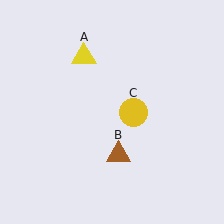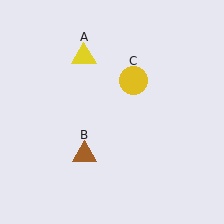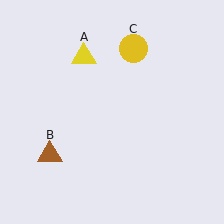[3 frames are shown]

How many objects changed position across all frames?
2 objects changed position: brown triangle (object B), yellow circle (object C).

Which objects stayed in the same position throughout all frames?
Yellow triangle (object A) remained stationary.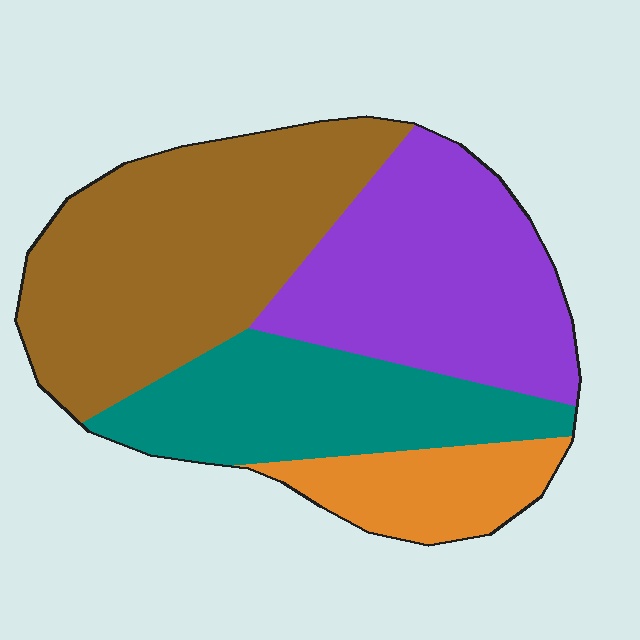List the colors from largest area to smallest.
From largest to smallest: brown, purple, teal, orange.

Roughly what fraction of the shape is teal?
Teal covers about 25% of the shape.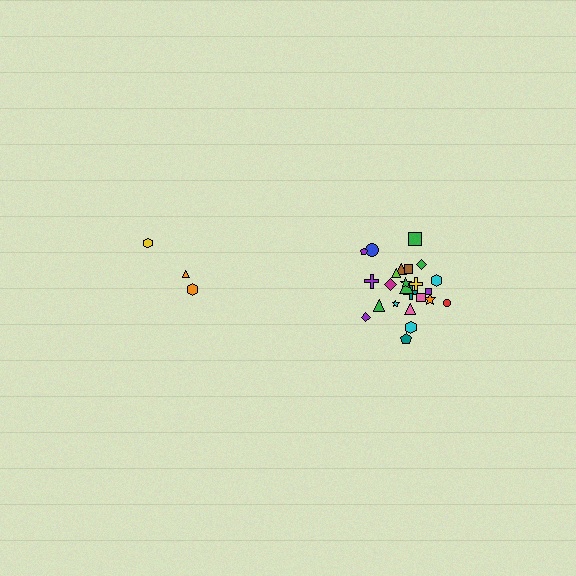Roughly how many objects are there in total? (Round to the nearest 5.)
Roughly 30 objects in total.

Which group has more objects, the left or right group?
The right group.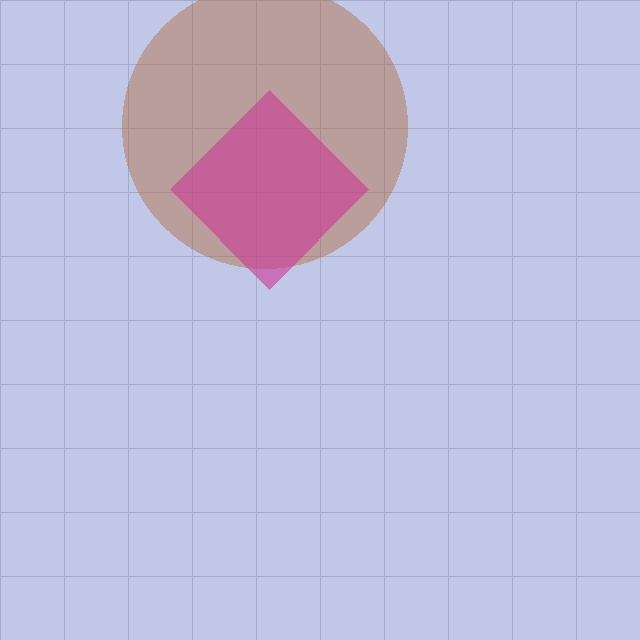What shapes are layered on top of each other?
The layered shapes are: a brown circle, a magenta diamond.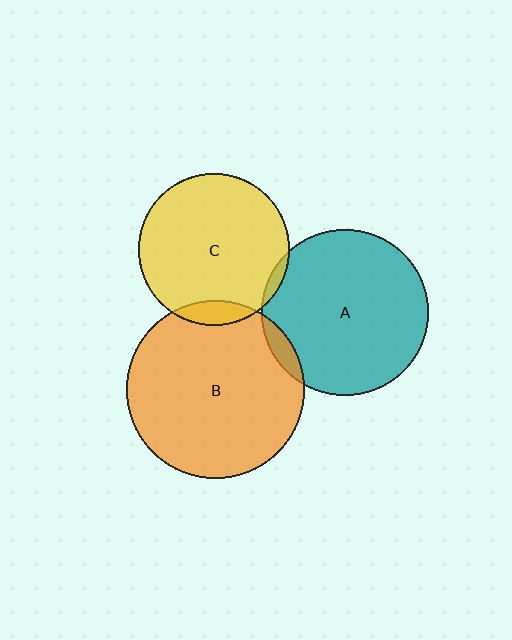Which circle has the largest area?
Circle B (orange).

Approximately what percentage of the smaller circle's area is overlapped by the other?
Approximately 5%.